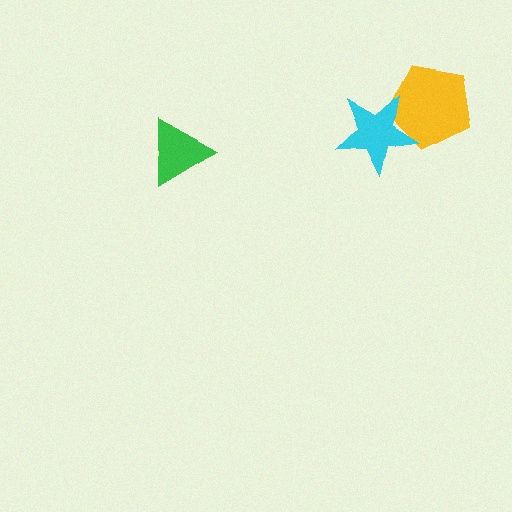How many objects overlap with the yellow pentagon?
1 object overlaps with the yellow pentagon.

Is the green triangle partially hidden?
No, no other shape covers it.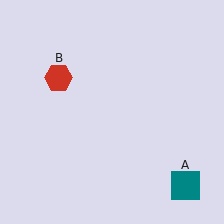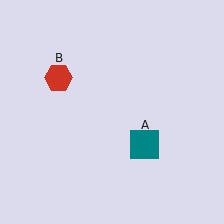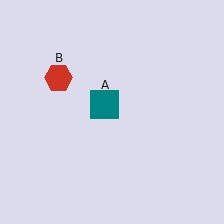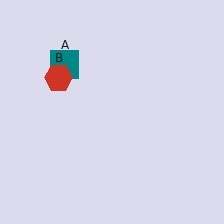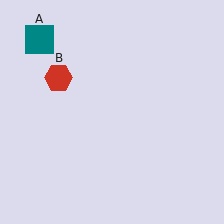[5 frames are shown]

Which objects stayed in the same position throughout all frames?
Red hexagon (object B) remained stationary.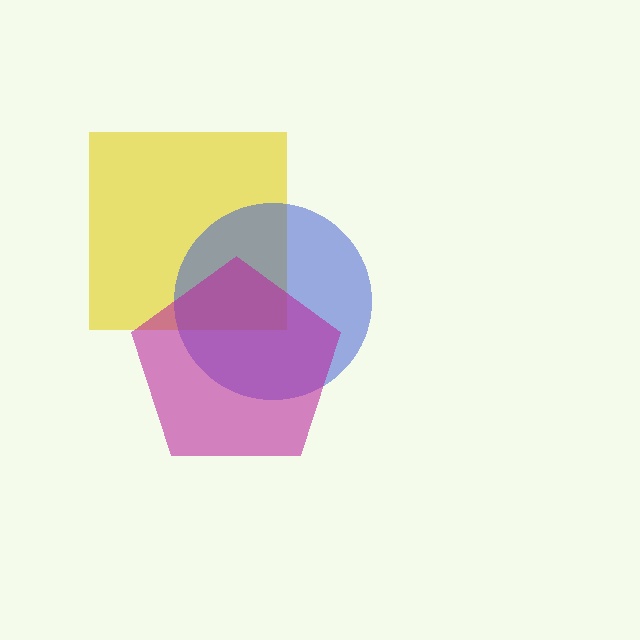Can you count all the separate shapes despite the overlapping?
Yes, there are 3 separate shapes.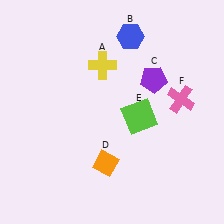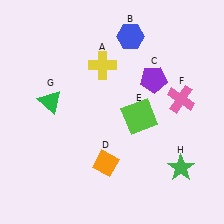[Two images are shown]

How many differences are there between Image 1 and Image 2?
There are 2 differences between the two images.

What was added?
A green triangle (G), a green star (H) were added in Image 2.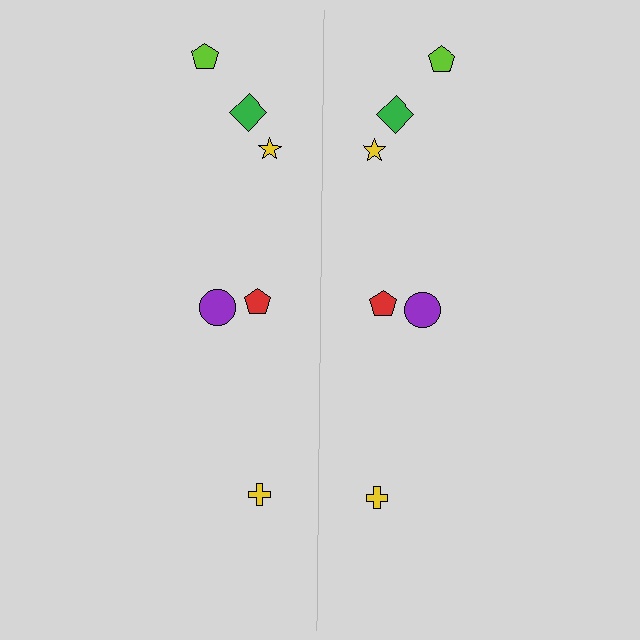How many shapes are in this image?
There are 12 shapes in this image.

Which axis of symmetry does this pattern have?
The pattern has a vertical axis of symmetry running through the center of the image.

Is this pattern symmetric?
Yes, this pattern has bilateral (reflection) symmetry.